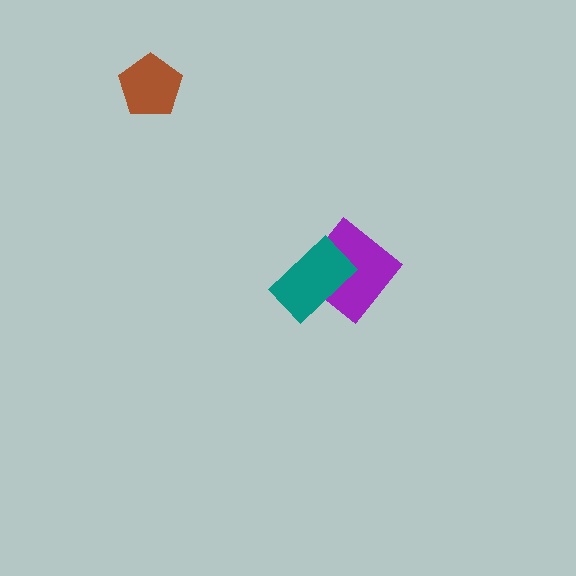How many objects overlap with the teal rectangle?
1 object overlaps with the teal rectangle.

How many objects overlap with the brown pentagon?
0 objects overlap with the brown pentagon.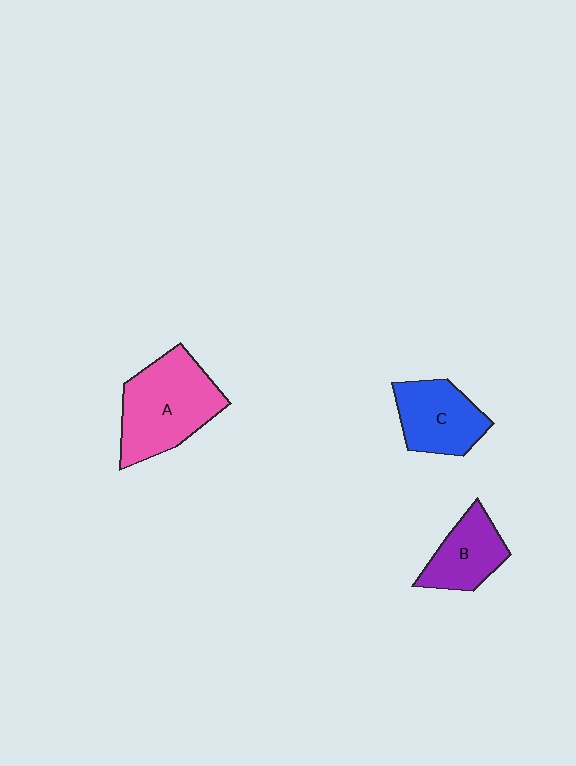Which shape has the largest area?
Shape A (pink).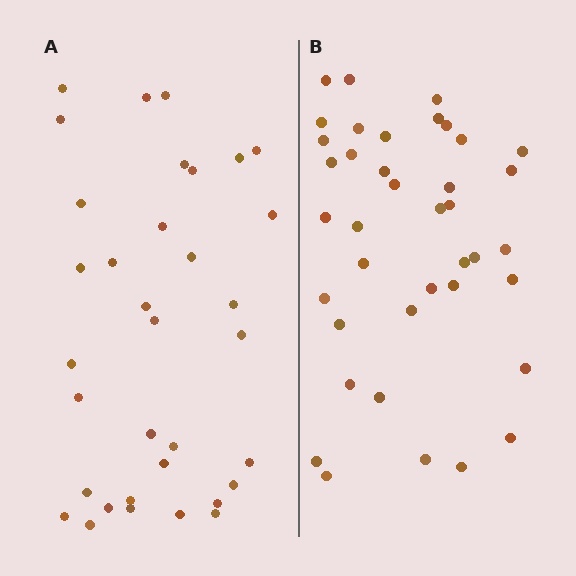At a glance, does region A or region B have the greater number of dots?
Region B (the right region) has more dots.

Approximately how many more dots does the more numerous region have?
Region B has about 5 more dots than region A.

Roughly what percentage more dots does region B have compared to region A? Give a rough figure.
About 15% more.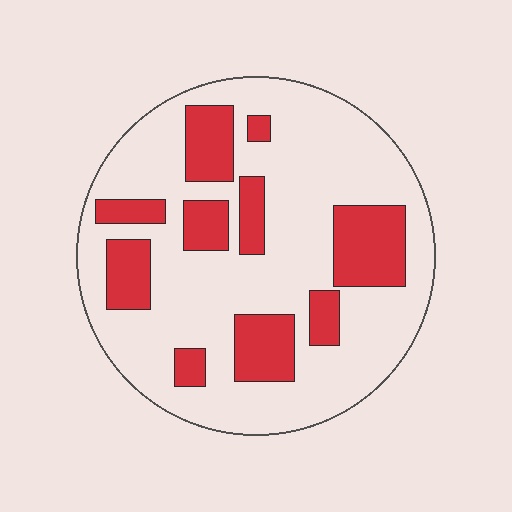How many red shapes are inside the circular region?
10.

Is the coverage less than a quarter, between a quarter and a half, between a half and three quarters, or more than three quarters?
Between a quarter and a half.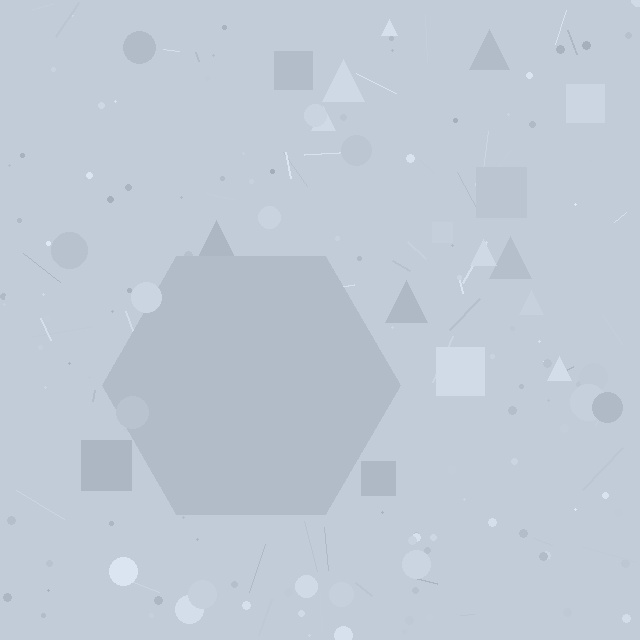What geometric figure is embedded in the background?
A hexagon is embedded in the background.